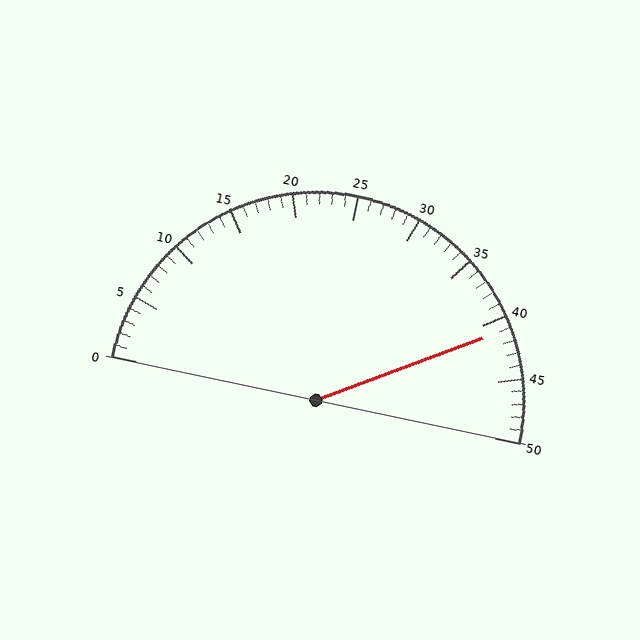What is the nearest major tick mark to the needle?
The nearest major tick mark is 40.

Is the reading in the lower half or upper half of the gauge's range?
The reading is in the upper half of the range (0 to 50).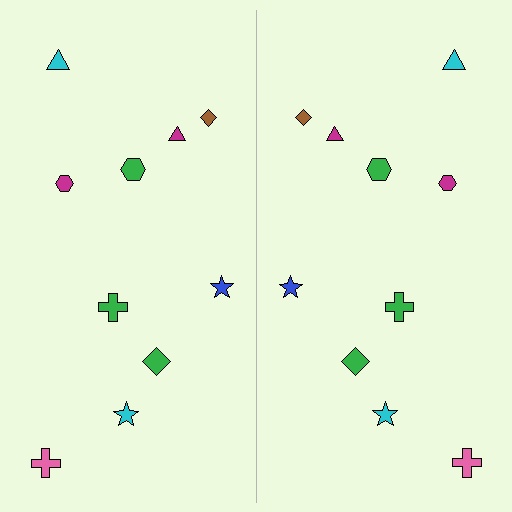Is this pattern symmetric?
Yes, this pattern has bilateral (reflection) symmetry.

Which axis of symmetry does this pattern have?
The pattern has a vertical axis of symmetry running through the center of the image.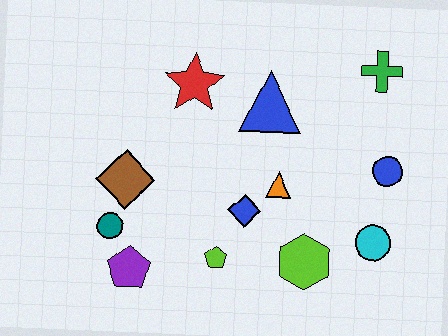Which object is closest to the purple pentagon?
The teal circle is closest to the purple pentagon.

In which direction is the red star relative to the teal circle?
The red star is above the teal circle.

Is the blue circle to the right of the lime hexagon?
Yes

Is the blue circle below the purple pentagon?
No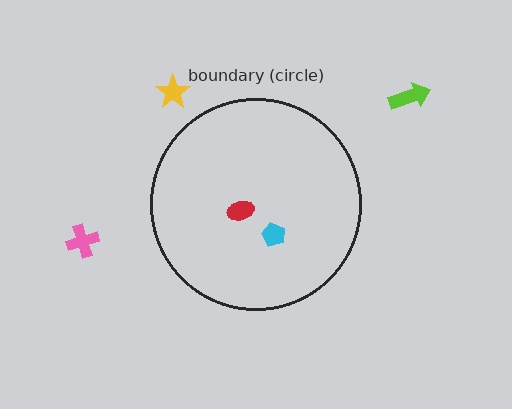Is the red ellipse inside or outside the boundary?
Inside.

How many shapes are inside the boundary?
2 inside, 3 outside.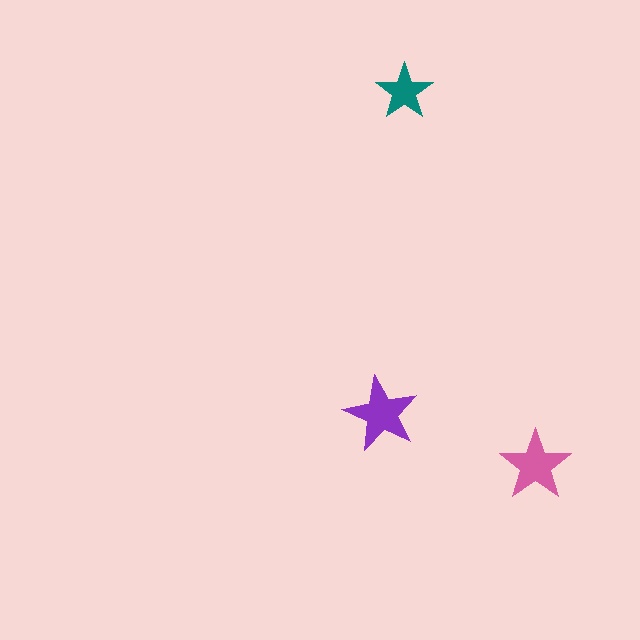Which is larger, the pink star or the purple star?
The purple one.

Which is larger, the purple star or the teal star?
The purple one.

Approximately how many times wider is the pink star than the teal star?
About 1.5 times wider.